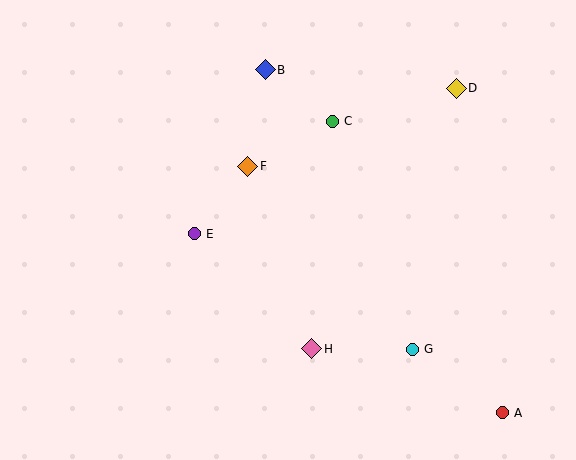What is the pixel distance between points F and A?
The distance between F and A is 354 pixels.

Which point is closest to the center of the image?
Point F at (248, 167) is closest to the center.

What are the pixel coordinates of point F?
Point F is at (248, 167).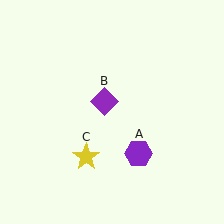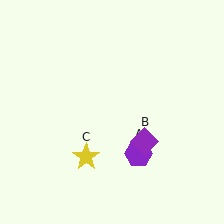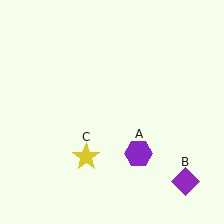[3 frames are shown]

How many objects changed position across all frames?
1 object changed position: purple diamond (object B).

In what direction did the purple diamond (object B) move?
The purple diamond (object B) moved down and to the right.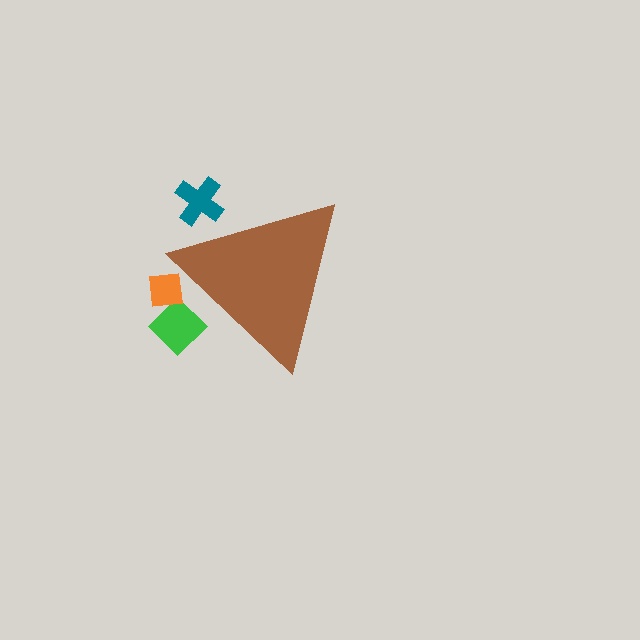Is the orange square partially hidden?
Yes, the orange square is partially hidden behind the brown triangle.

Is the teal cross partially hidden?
Yes, the teal cross is partially hidden behind the brown triangle.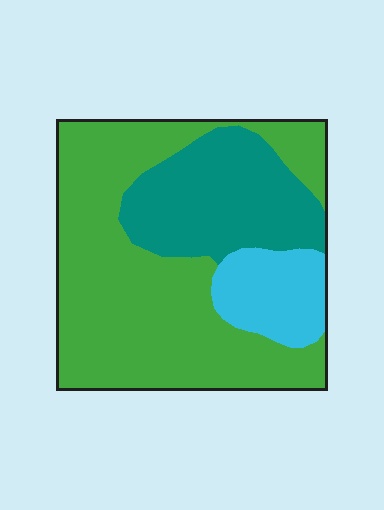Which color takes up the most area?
Green, at roughly 60%.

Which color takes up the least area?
Cyan, at roughly 15%.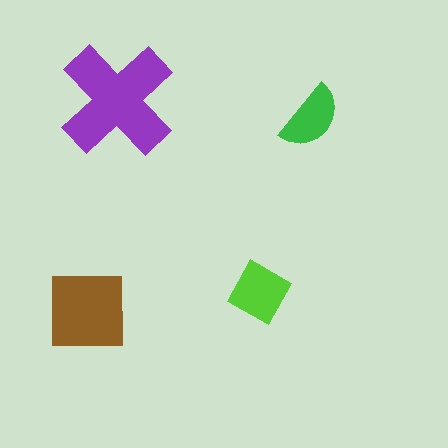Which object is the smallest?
The green semicircle.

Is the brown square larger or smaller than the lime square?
Larger.